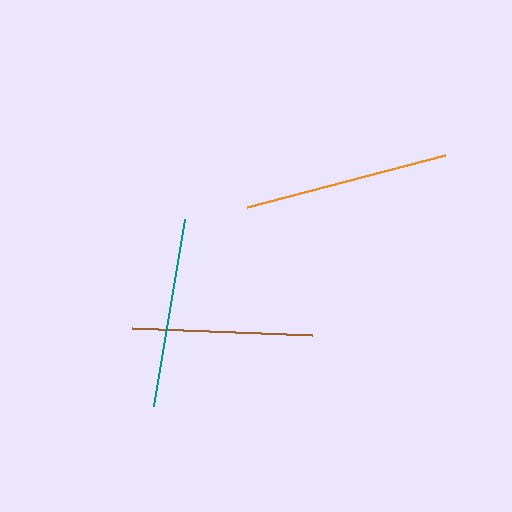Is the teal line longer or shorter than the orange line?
The orange line is longer than the teal line.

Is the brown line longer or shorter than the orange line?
The orange line is longer than the brown line.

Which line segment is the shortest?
The brown line is the shortest at approximately 180 pixels.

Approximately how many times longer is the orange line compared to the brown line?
The orange line is approximately 1.1 times the length of the brown line.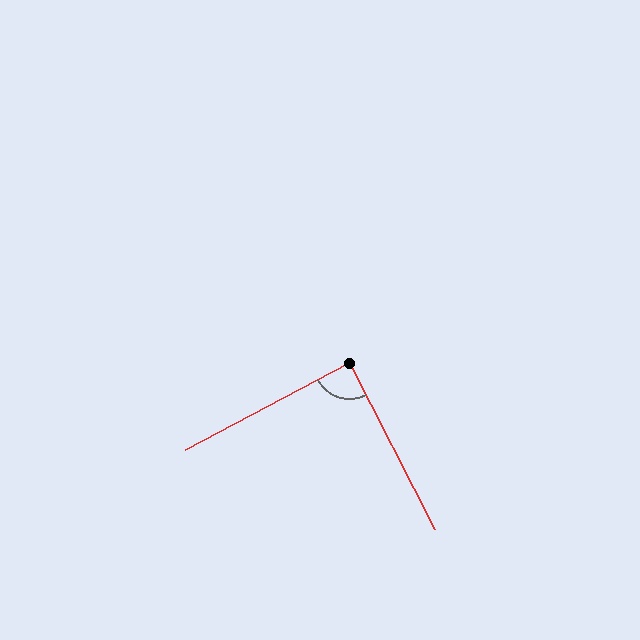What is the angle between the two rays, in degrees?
Approximately 89 degrees.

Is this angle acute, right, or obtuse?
It is approximately a right angle.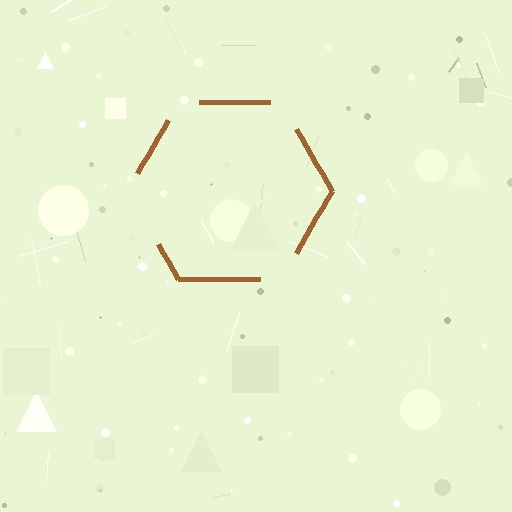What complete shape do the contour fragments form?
The contour fragments form a hexagon.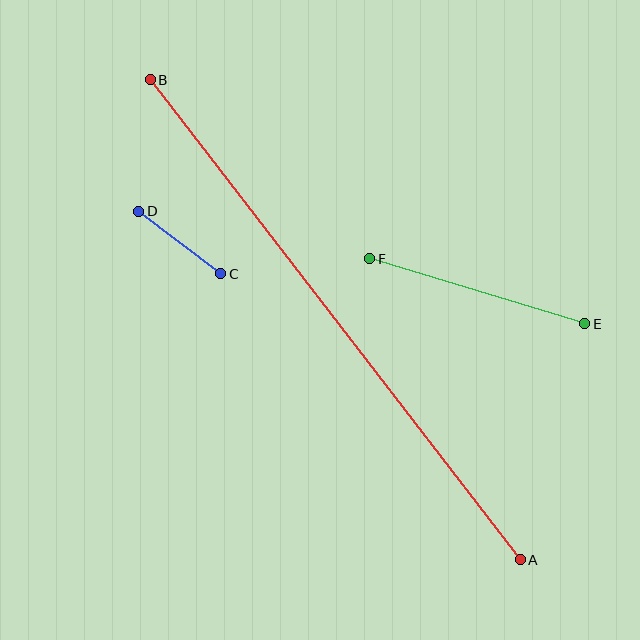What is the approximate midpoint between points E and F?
The midpoint is at approximately (477, 291) pixels.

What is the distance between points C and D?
The distance is approximately 103 pixels.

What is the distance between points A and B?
The distance is approximately 606 pixels.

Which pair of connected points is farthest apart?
Points A and B are farthest apart.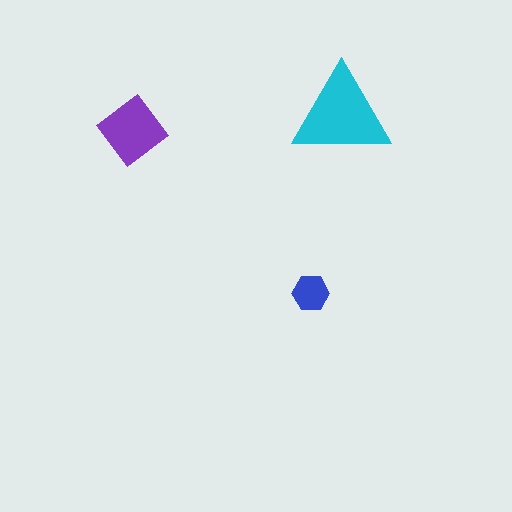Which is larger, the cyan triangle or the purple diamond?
The cyan triangle.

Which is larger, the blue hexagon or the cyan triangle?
The cyan triangle.